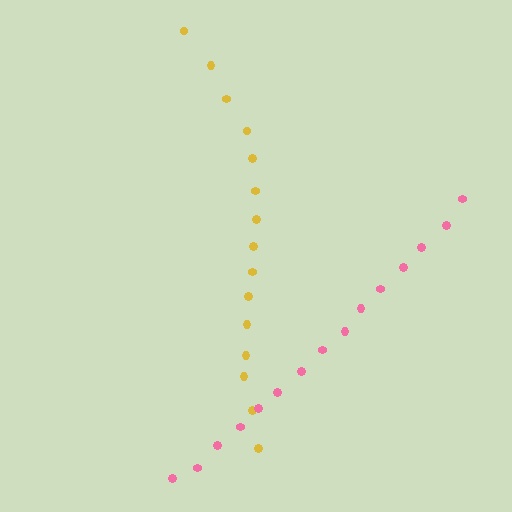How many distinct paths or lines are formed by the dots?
There are 2 distinct paths.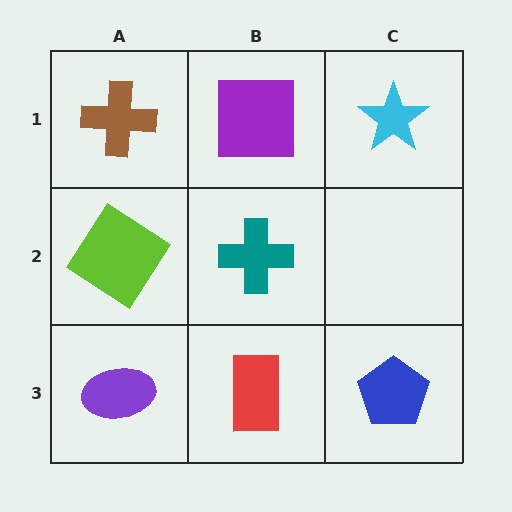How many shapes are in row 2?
2 shapes.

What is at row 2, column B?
A teal cross.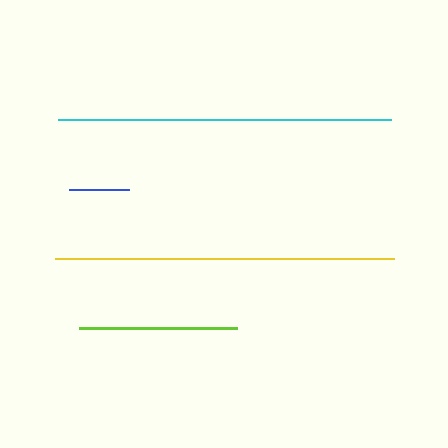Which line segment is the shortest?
The blue line is the shortest at approximately 60 pixels.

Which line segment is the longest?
The yellow line is the longest at approximately 339 pixels.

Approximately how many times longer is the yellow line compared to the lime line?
The yellow line is approximately 2.1 times the length of the lime line.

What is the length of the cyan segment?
The cyan segment is approximately 333 pixels long.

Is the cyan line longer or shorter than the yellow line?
The yellow line is longer than the cyan line.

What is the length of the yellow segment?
The yellow segment is approximately 339 pixels long.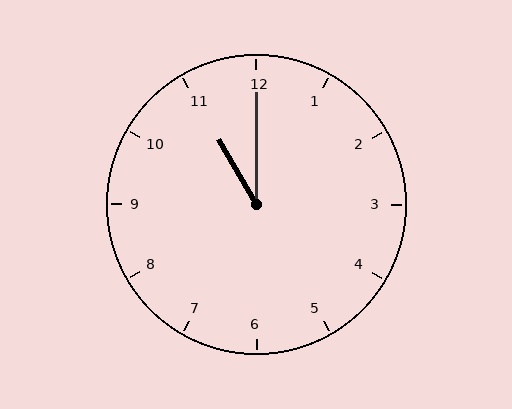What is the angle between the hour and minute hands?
Approximately 30 degrees.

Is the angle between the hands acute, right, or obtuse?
It is acute.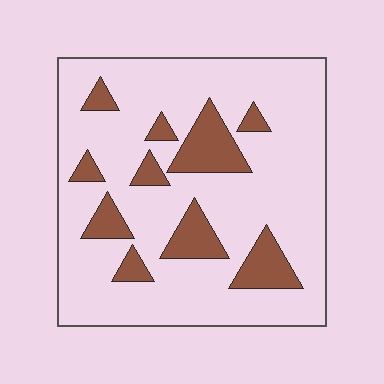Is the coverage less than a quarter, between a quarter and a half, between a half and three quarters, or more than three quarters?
Less than a quarter.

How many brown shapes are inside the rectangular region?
10.